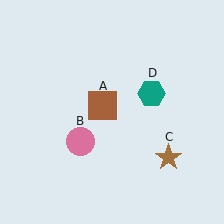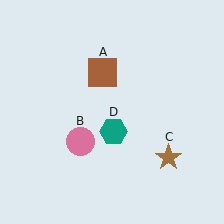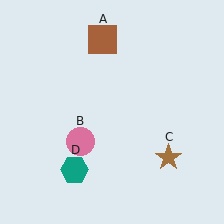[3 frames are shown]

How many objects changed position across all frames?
2 objects changed position: brown square (object A), teal hexagon (object D).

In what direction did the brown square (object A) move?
The brown square (object A) moved up.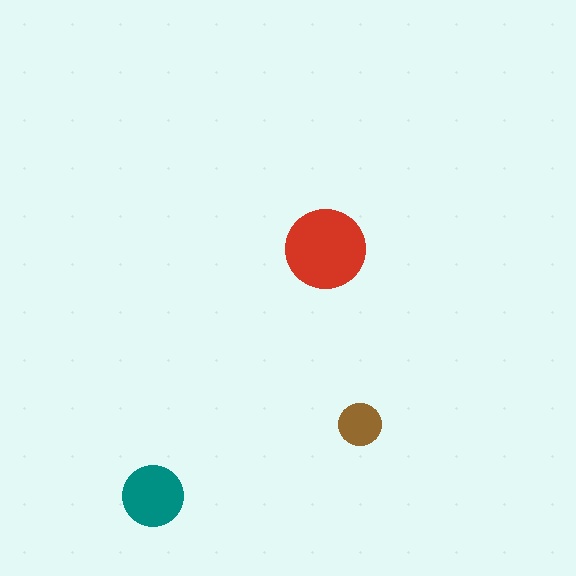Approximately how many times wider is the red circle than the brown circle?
About 2 times wider.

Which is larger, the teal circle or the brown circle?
The teal one.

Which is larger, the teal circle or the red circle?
The red one.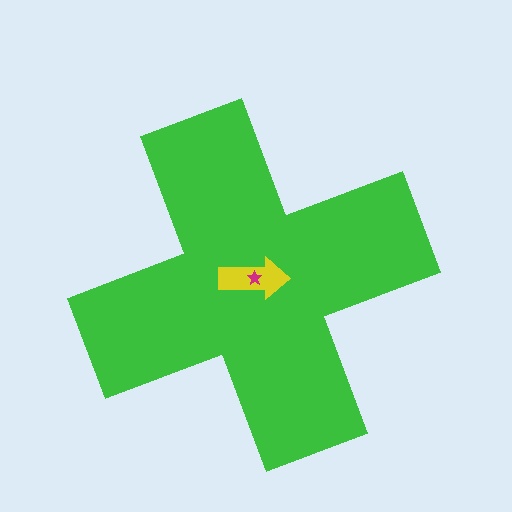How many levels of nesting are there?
3.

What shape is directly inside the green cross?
The yellow arrow.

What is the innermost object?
The magenta star.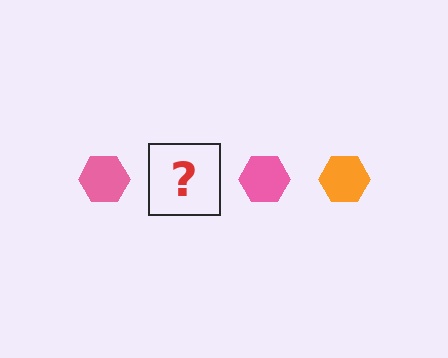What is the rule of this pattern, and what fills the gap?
The rule is that the pattern cycles through pink, orange hexagons. The gap should be filled with an orange hexagon.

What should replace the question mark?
The question mark should be replaced with an orange hexagon.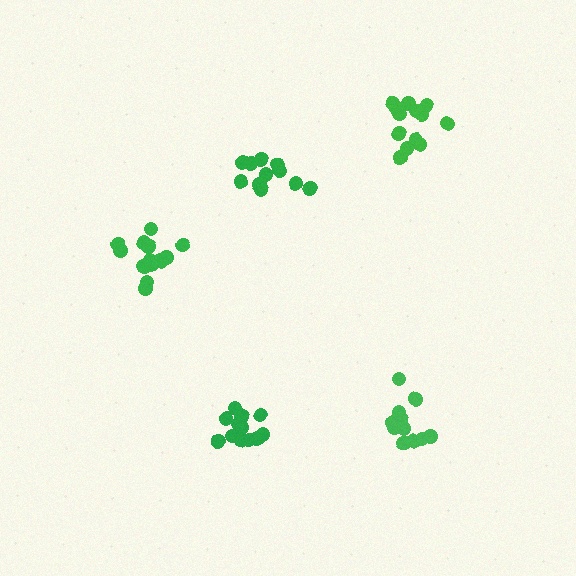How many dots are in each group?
Group 1: 13 dots, Group 2: 12 dots, Group 3: 15 dots, Group 4: 14 dots, Group 5: 11 dots (65 total).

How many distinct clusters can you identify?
There are 5 distinct clusters.